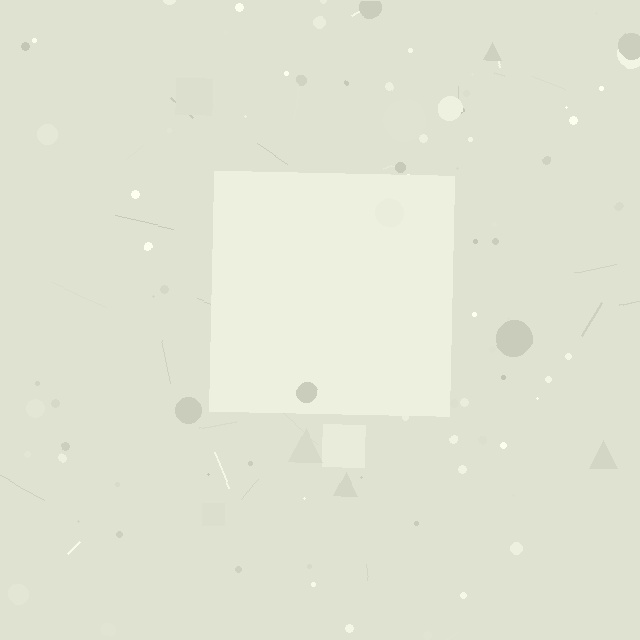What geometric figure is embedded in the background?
A square is embedded in the background.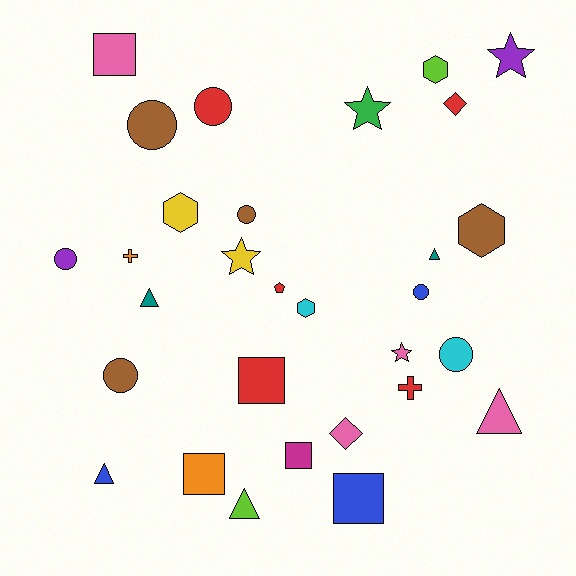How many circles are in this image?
There are 7 circles.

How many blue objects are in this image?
There are 3 blue objects.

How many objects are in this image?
There are 30 objects.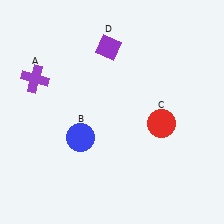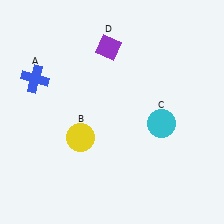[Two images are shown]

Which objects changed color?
A changed from purple to blue. B changed from blue to yellow. C changed from red to cyan.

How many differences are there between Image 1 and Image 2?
There are 3 differences between the two images.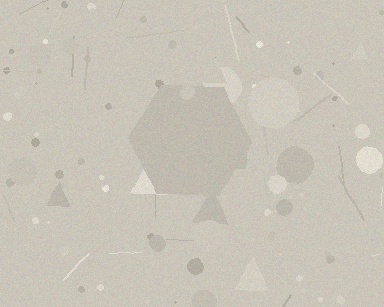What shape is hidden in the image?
A hexagon is hidden in the image.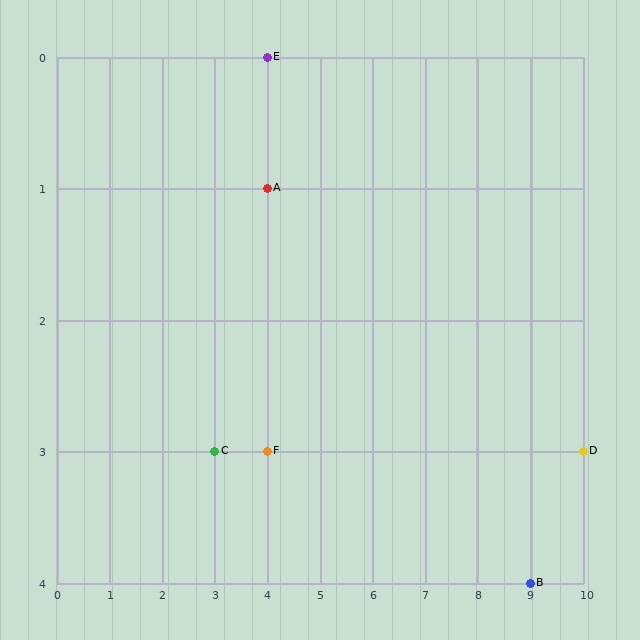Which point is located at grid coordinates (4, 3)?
Point F is at (4, 3).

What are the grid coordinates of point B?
Point B is at grid coordinates (9, 4).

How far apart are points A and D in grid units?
Points A and D are 6 columns and 2 rows apart (about 6.3 grid units diagonally).